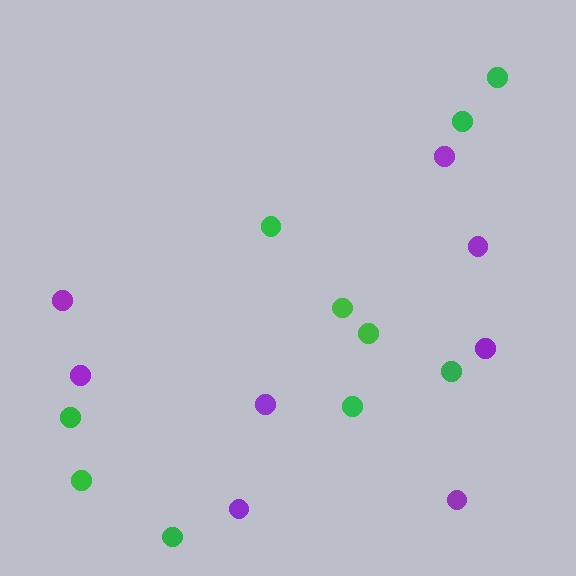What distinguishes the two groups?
There are 2 groups: one group of green circles (10) and one group of purple circles (8).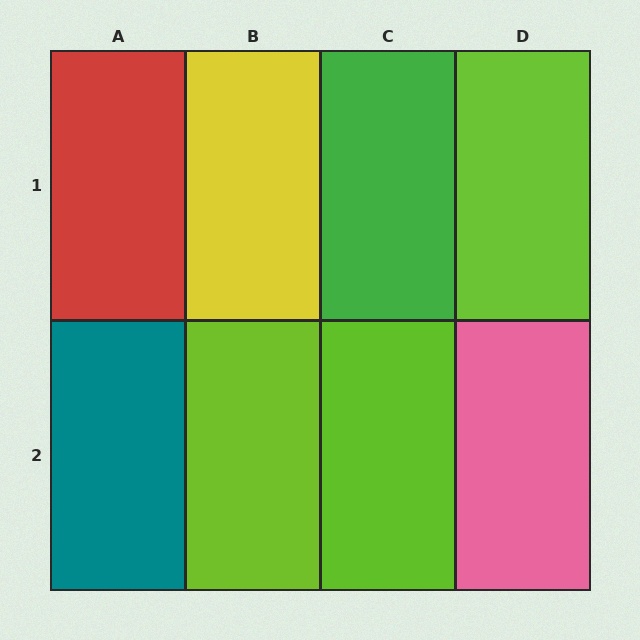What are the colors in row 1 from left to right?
Red, yellow, green, lime.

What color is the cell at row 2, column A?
Teal.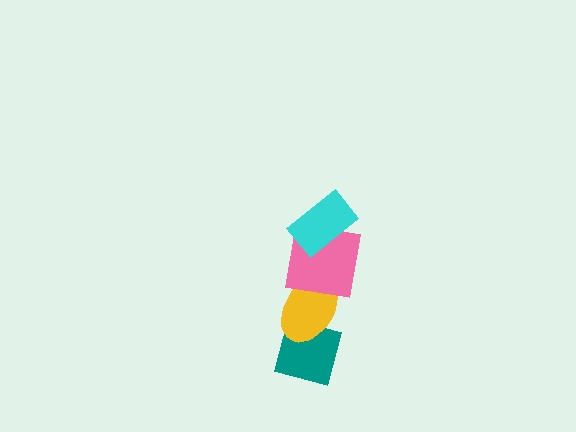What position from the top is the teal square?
The teal square is 4th from the top.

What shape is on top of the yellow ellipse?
The pink square is on top of the yellow ellipse.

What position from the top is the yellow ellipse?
The yellow ellipse is 3rd from the top.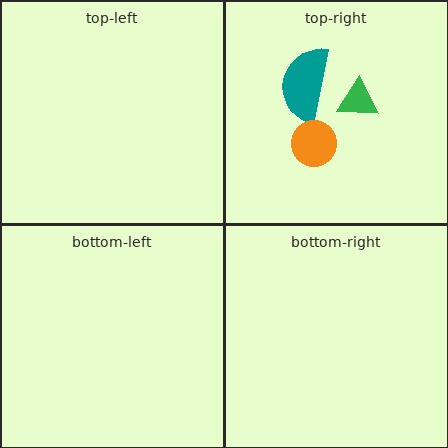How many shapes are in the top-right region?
3.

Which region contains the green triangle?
The top-right region.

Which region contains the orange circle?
The top-right region.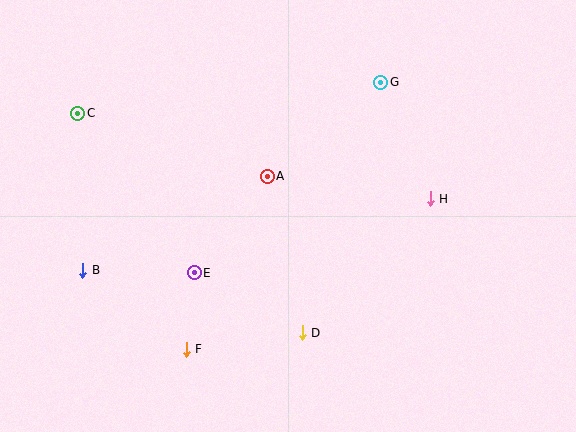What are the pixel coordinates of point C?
Point C is at (78, 113).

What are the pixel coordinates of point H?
Point H is at (430, 199).